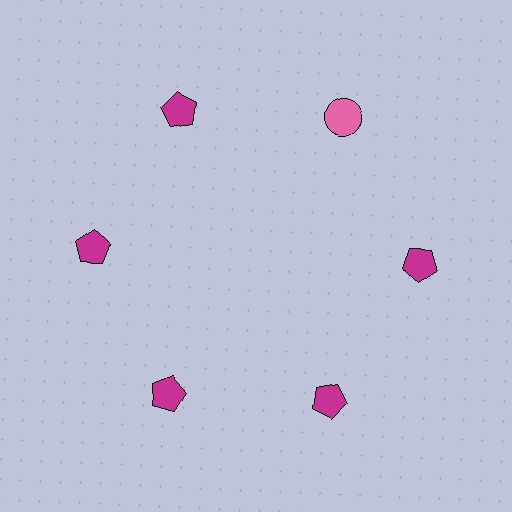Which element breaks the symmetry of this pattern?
The pink circle at roughly the 1 o'clock position breaks the symmetry. All other shapes are magenta pentagons.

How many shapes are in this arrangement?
There are 6 shapes arranged in a ring pattern.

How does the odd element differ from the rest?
It differs in both color (pink instead of magenta) and shape (circle instead of pentagon).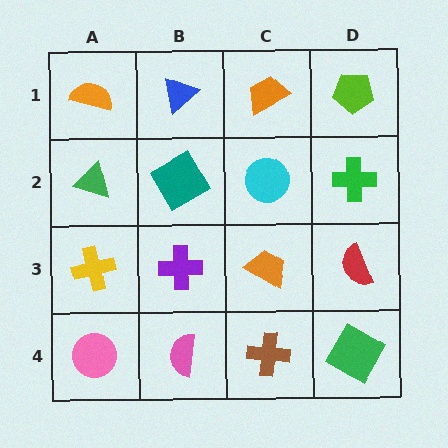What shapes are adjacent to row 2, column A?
An orange semicircle (row 1, column A), a yellow cross (row 3, column A), a teal diamond (row 2, column B).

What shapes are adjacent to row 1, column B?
A teal diamond (row 2, column B), an orange semicircle (row 1, column A), an orange trapezoid (row 1, column C).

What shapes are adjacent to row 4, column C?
An orange trapezoid (row 3, column C), a pink semicircle (row 4, column B), a green diamond (row 4, column D).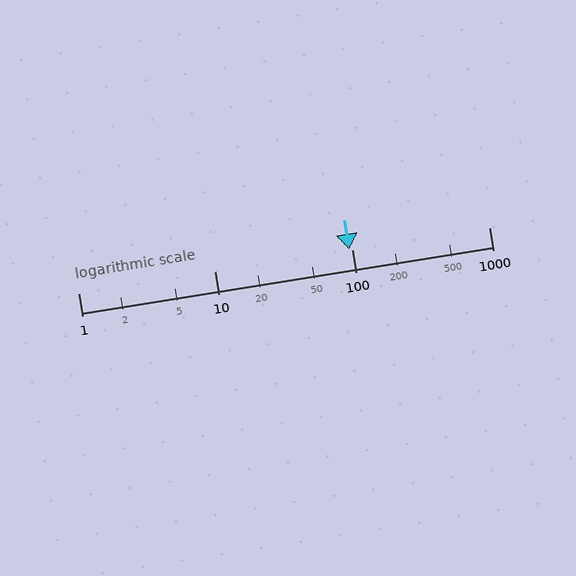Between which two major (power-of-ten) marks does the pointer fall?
The pointer is between 10 and 100.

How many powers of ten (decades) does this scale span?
The scale spans 3 decades, from 1 to 1000.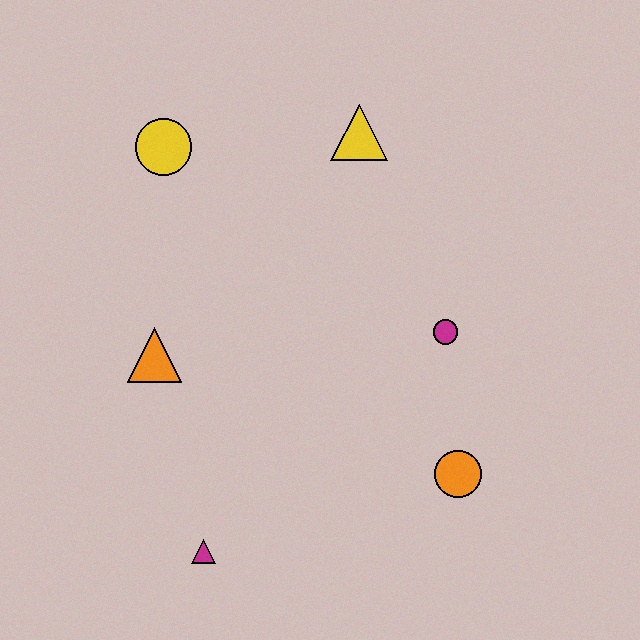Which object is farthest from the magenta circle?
The yellow circle is farthest from the magenta circle.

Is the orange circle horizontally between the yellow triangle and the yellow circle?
No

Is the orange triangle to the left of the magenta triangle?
Yes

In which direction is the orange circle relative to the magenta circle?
The orange circle is below the magenta circle.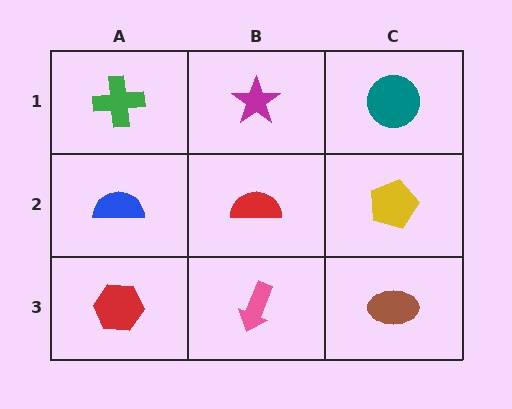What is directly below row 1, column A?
A blue semicircle.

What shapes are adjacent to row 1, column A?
A blue semicircle (row 2, column A), a magenta star (row 1, column B).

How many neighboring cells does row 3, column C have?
2.